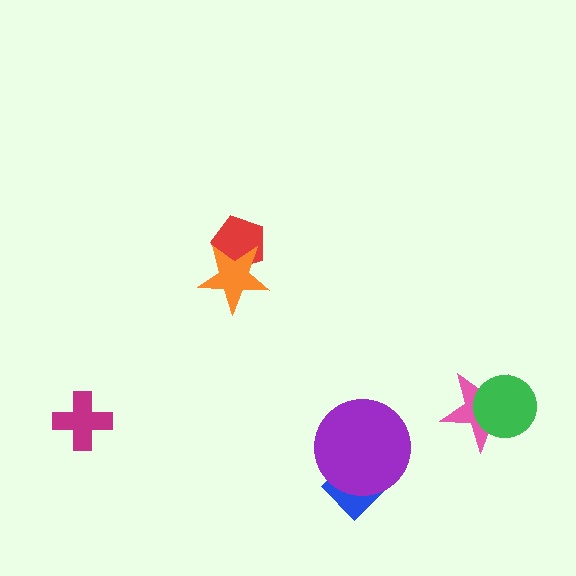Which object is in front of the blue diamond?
The purple circle is in front of the blue diamond.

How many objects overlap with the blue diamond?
1 object overlaps with the blue diamond.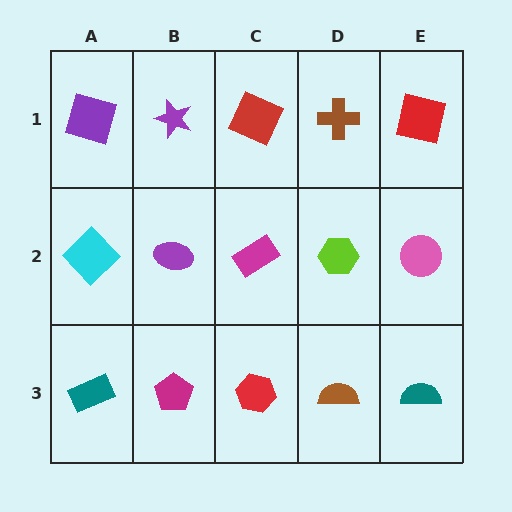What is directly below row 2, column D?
A brown semicircle.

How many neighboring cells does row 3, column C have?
3.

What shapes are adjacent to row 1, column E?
A pink circle (row 2, column E), a brown cross (row 1, column D).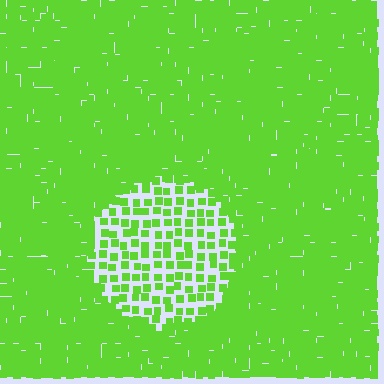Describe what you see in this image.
The image contains small lime elements arranged at two different densities. A circle-shaped region is visible where the elements are less densely packed than the surrounding area.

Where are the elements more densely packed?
The elements are more densely packed outside the circle boundary.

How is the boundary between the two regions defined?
The boundary is defined by a change in element density (approximately 2.6x ratio). All elements are the same color, size, and shape.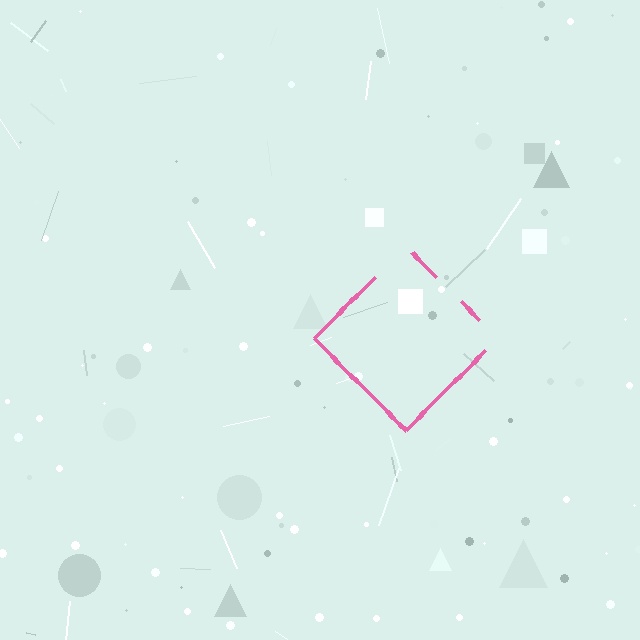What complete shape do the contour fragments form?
The contour fragments form a diamond.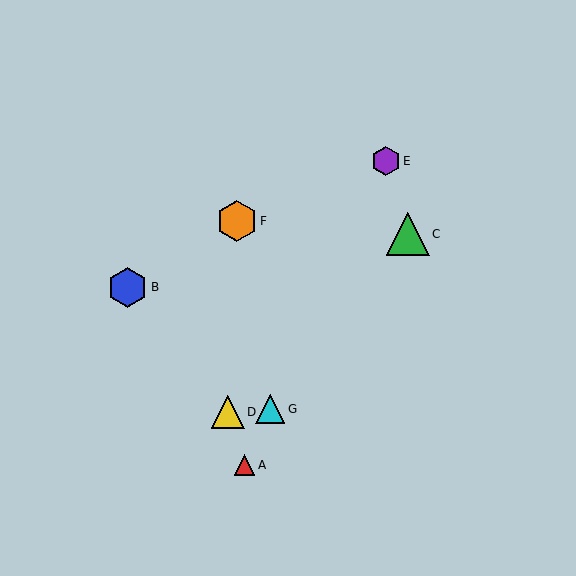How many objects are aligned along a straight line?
3 objects (A, E, G) are aligned along a straight line.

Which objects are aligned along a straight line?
Objects A, E, G are aligned along a straight line.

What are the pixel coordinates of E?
Object E is at (386, 161).